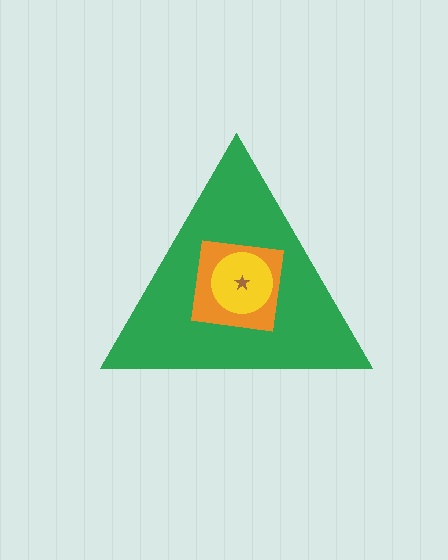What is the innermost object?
The brown star.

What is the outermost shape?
The green triangle.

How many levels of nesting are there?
4.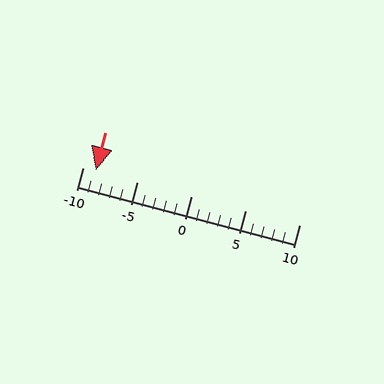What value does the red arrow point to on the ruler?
The red arrow points to approximately -9.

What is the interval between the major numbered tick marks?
The major tick marks are spaced 5 units apart.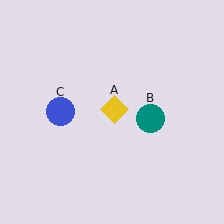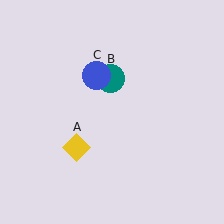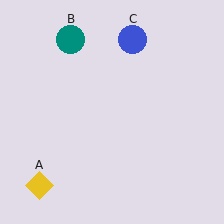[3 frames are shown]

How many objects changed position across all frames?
3 objects changed position: yellow diamond (object A), teal circle (object B), blue circle (object C).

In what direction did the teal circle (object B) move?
The teal circle (object B) moved up and to the left.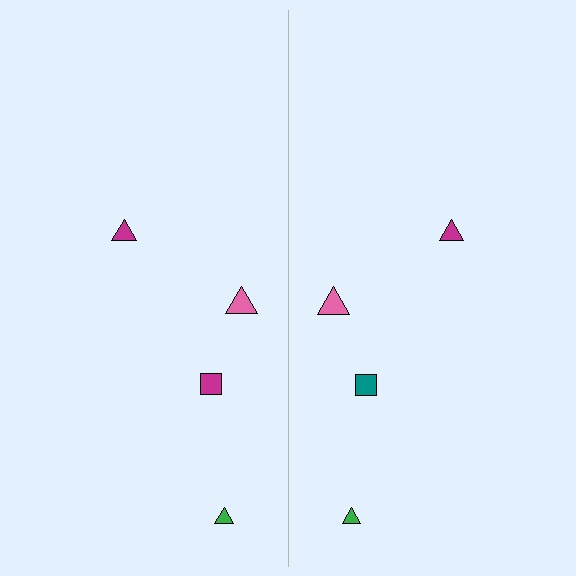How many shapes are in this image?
There are 8 shapes in this image.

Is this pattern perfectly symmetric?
No, the pattern is not perfectly symmetric. The teal square on the right side breaks the symmetry — its mirror counterpart is magenta.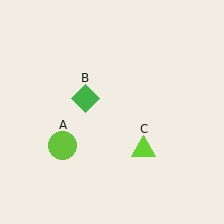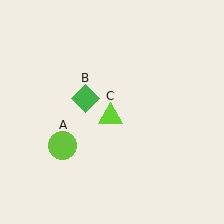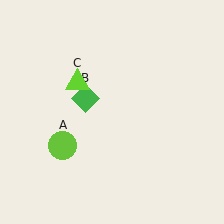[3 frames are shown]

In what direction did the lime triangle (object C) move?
The lime triangle (object C) moved up and to the left.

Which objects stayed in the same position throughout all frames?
Lime circle (object A) and green diamond (object B) remained stationary.